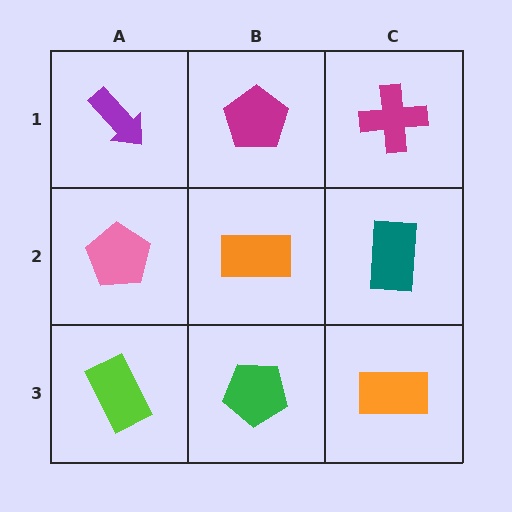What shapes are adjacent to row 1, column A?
A pink pentagon (row 2, column A), a magenta pentagon (row 1, column B).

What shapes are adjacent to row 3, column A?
A pink pentagon (row 2, column A), a green pentagon (row 3, column B).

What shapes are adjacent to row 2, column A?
A purple arrow (row 1, column A), a lime rectangle (row 3, column A), an orange rectangle (row 2, column B).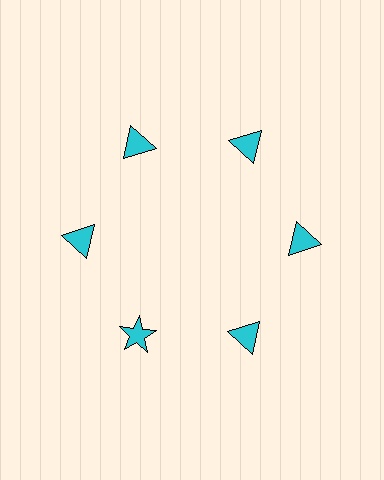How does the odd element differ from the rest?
It has a different shape: star instead of triangle.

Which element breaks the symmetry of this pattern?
The cyan star at roughly the 7 o'clock position breaks the symmetry. All other shapes are cyan triangles.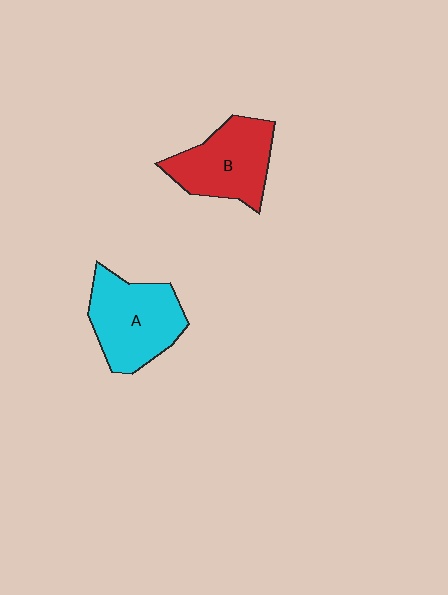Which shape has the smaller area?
Shape B (red).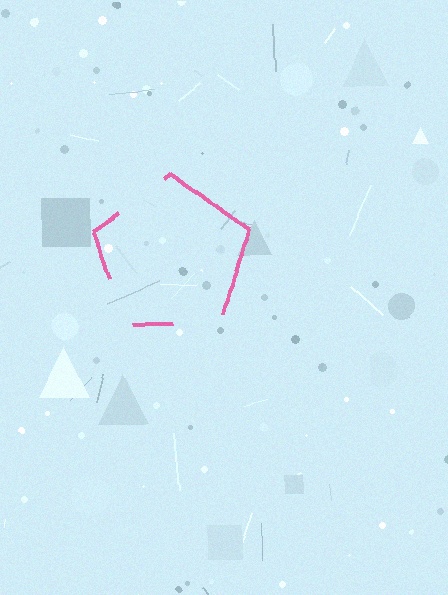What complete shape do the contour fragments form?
The contour fragments form a pentagon.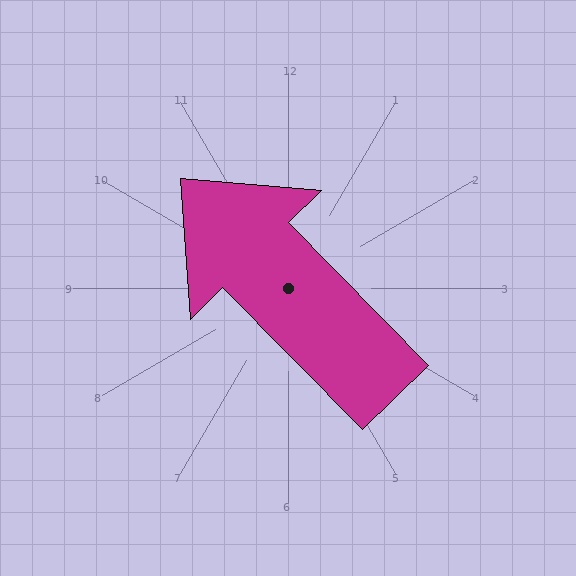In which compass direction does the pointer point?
Northwest.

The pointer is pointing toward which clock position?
Roughly 11 o'clock.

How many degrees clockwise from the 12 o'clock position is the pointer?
Approximately 315 degrees.